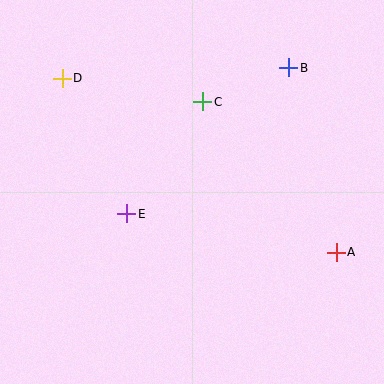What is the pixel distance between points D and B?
The distance between D and B is 227 pixels.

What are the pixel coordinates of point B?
Point B is at (289, 68).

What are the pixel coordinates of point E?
Point E is at (127, 214).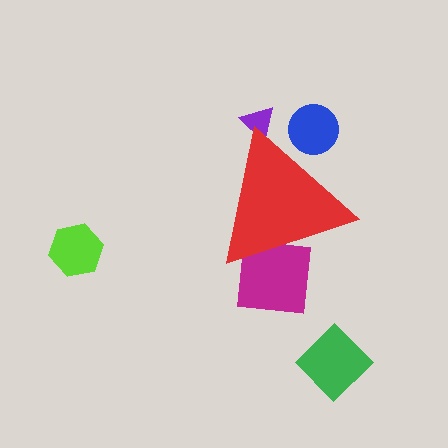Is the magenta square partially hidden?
Yes, the magenta square is partially hidden behind the red triangle.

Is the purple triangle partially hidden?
Yes, the purple triangle is partially hidden behind the red triangle.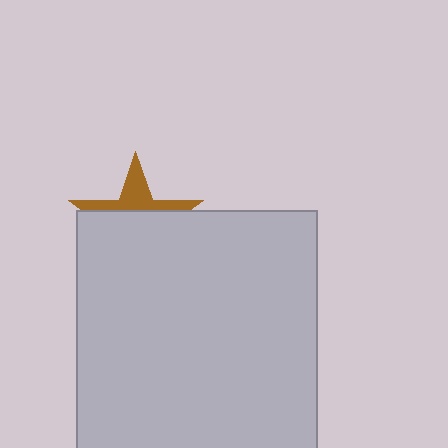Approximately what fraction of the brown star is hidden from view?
Roughly 66% of the brown star is hidden behind the light gray square.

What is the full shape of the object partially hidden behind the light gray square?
The partially hidden object is a brown star.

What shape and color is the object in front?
The object in front is a light gray square.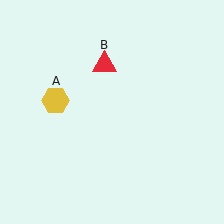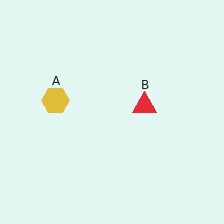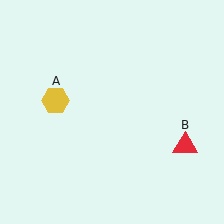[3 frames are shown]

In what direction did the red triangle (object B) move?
The red triangle (object B) moved down and to the right.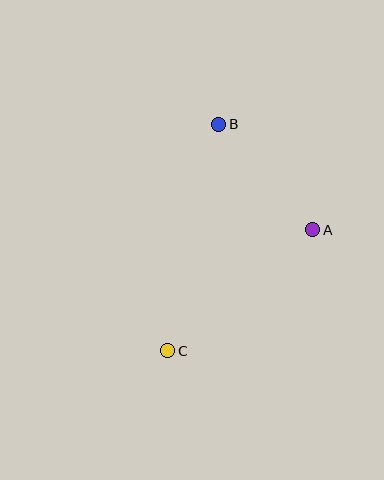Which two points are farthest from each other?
Points B and C are farthest from each other.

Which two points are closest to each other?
Points A and B are closest to each other.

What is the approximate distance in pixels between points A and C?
The distance between A and C is approximately 189 pixels.